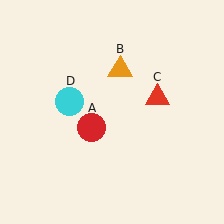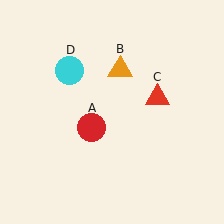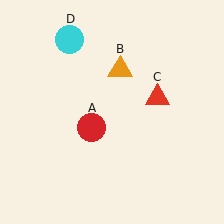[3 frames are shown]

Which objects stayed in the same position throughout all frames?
Red circle (object A) and orange triangle (object B) and red triangle (object C) remained stationary.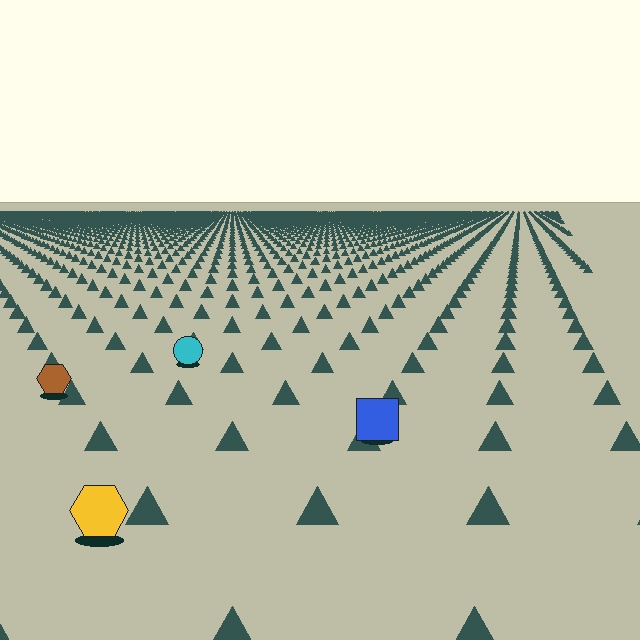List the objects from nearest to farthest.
From nearest to farthest: the yellow hexagon, the blue square, the brown hexagon, the cyan circle.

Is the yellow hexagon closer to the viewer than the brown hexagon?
Yes. The yellow hexagon is closer — you can tell from the texture gradient: the ground texture is coarser near it.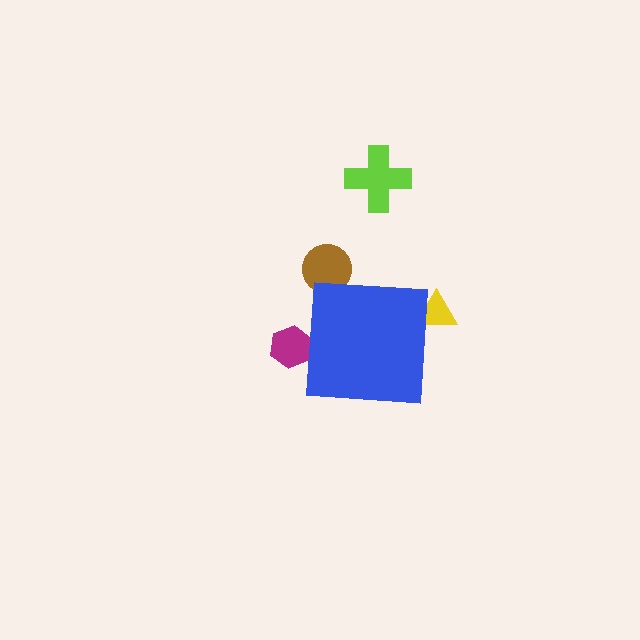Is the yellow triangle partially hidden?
Yes, the yellow triangle is partially hidden behind the blue square.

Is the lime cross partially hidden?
No, the lime cross is fully visible.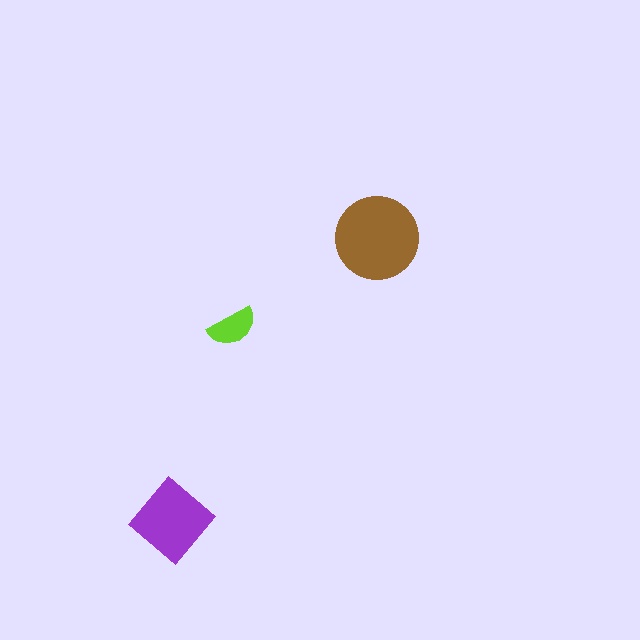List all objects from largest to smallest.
The brown circle, the purple diamond, the lime semicircle.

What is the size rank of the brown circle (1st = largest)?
1st.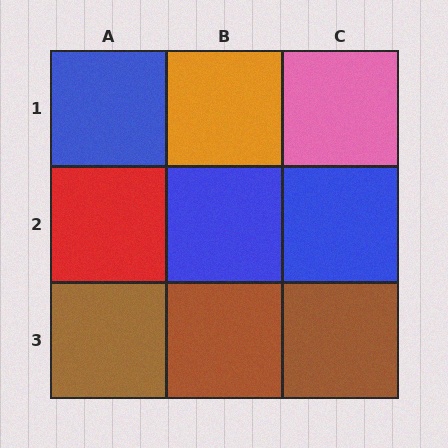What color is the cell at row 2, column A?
Red.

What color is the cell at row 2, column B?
Blue.